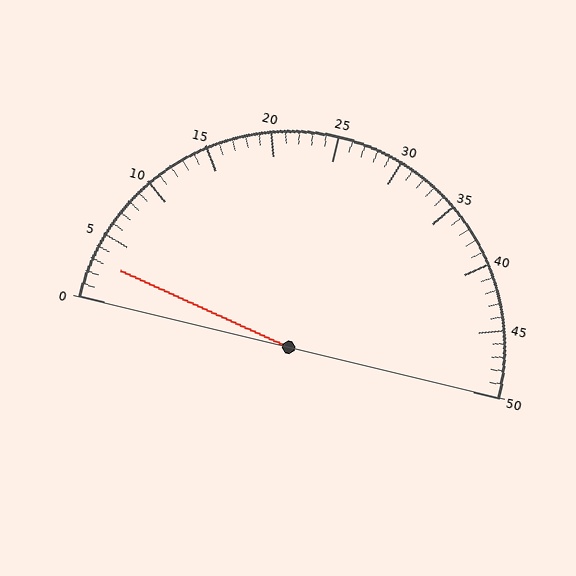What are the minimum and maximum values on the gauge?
The gauge ranges from 0 to 50.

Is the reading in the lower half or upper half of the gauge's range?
The reading is in the lower half of the range (0 to 50).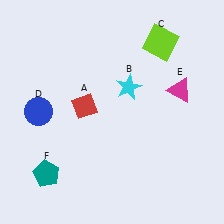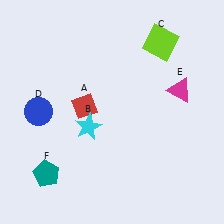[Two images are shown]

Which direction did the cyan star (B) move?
The cyan star (B) moved left.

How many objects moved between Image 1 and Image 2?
1 object moved between the two images.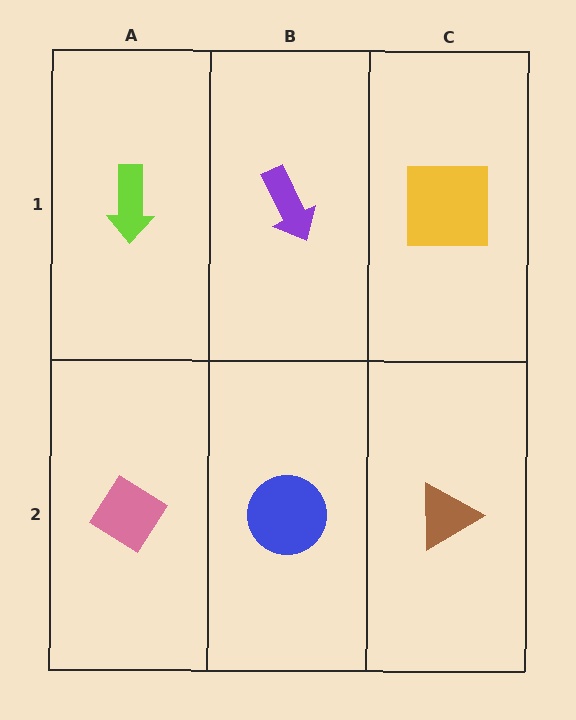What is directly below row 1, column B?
A blue circle.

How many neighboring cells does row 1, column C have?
2.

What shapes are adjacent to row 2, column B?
A purple arrow (row 1, column B), a pink diamond (row 2, column A), a brown triangle (row 2, column C).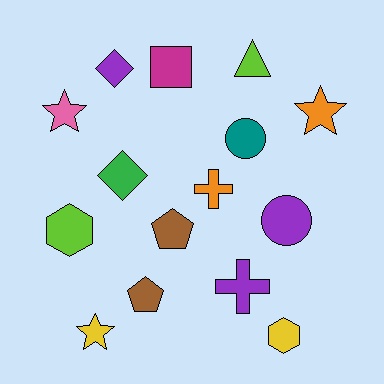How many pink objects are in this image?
There is 1 pink object.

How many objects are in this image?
There are 15 objects.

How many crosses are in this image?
There are 2 crosses.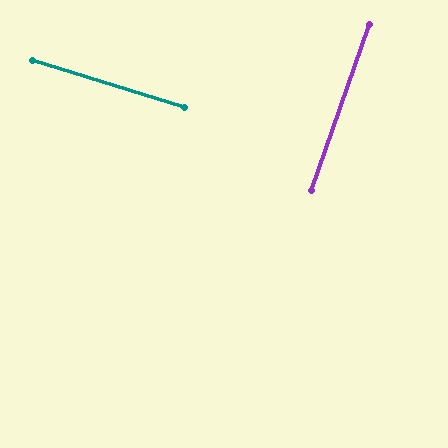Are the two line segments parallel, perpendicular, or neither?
Perpendicular — they meet at approximately 88°.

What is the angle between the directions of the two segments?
Approximately 88 degrees.